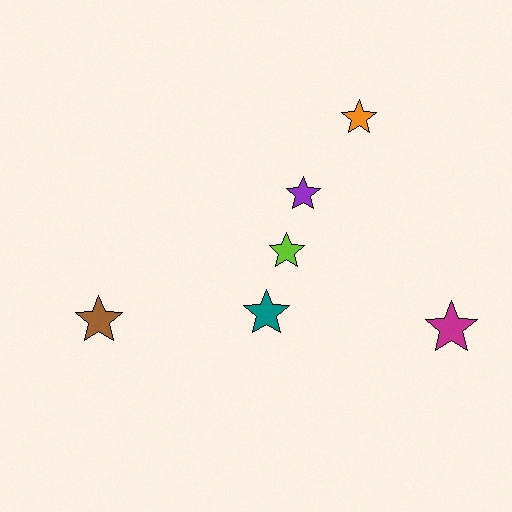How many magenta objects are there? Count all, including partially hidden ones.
There is 1 magenta object.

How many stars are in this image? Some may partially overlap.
There are 6 stars.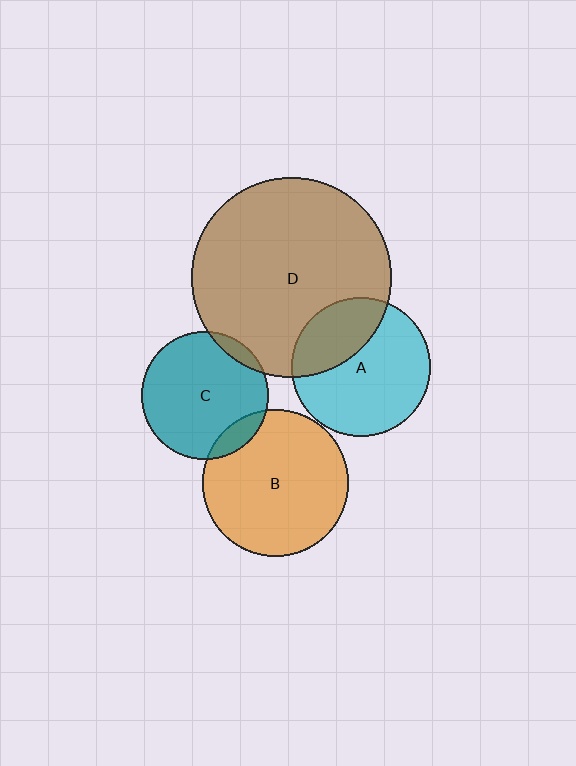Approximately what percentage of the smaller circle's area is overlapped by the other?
Approximately 30%.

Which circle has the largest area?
Circle D (brown).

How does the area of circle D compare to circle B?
Approximately 1.8 times.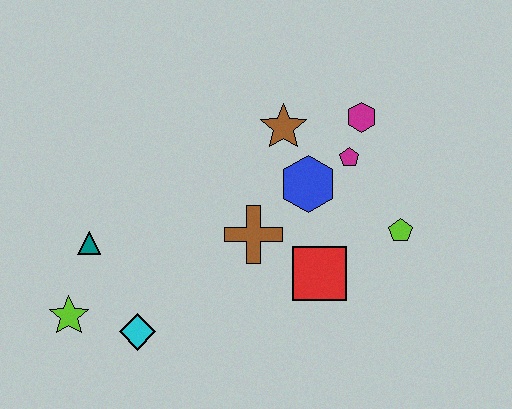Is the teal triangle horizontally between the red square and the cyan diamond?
No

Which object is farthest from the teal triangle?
The lime pentagon is farthest from the teal triangle.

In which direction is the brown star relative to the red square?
The brown star is above the red square.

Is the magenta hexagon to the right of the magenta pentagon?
Yes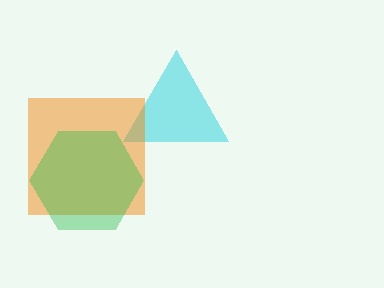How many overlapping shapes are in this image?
There are 3 overlapping shapes in the image.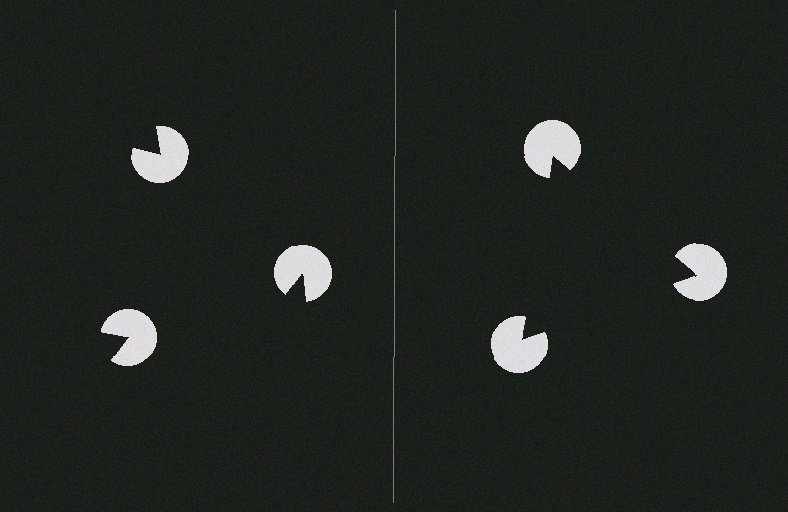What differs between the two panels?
The pac-man discs are positioned identically on both sides; only the wedge orientations differ. On the right they align to a triangle; on the left they are misaligned.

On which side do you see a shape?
An illusory triangle appears on the right side. On the left side the wedge cuts are rotated, so no coherent shape forms.